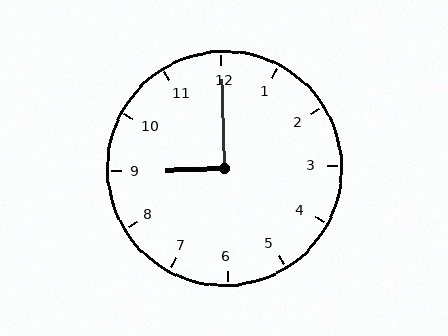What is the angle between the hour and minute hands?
Approximately 90 degrees.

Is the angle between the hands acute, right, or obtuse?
It is right.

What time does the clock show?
9:00.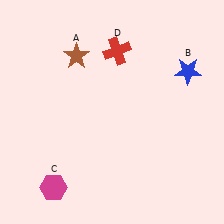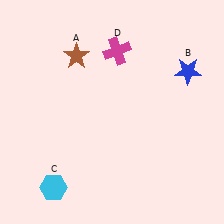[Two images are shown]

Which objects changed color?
C changed from magenta to cyan. D changed from red to magenta.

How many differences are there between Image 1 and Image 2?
There are 2 differences between the two images.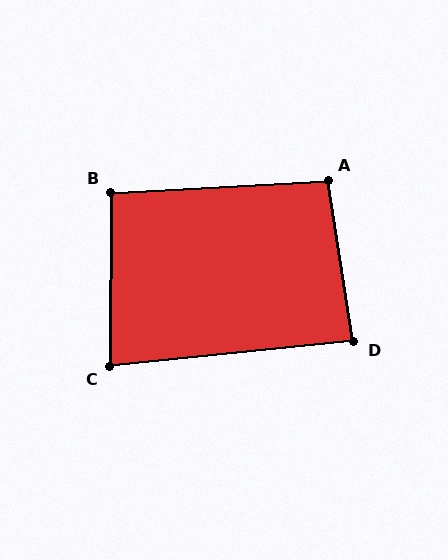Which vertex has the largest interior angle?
A, at approximately 96 degrees.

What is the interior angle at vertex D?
Approximately 87 degrees (approximately right).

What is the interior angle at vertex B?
Approximately 93 degrees (approximately right).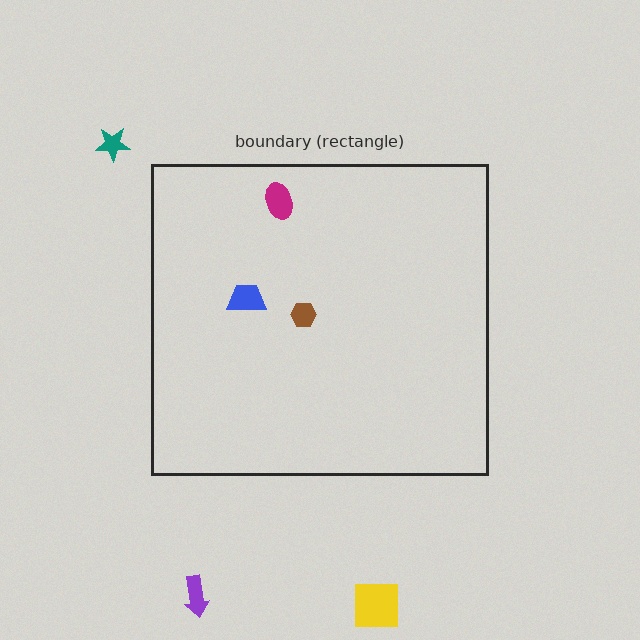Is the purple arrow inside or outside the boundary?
Outside.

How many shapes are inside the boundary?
3 inside, 3 outside.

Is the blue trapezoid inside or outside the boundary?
Inside.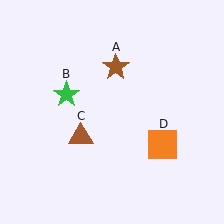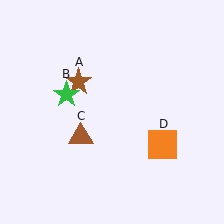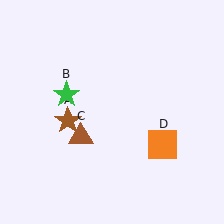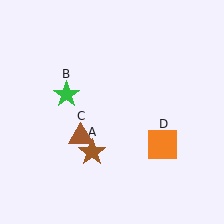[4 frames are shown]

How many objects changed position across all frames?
1 object changed position: brown star (object A).